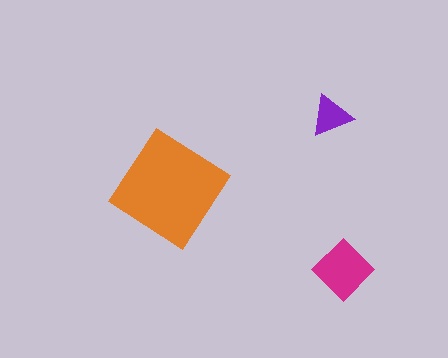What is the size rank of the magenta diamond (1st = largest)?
2nd.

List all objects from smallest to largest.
The purple triangle, the magenta diamond, the orange diamond.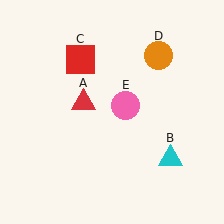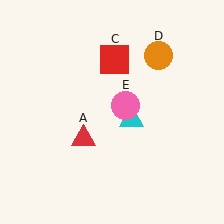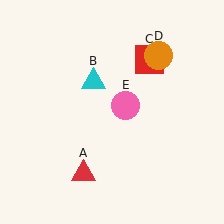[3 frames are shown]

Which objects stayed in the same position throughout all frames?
Orange circle (object D) and pink circle (object E) remained stationary.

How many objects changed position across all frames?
3 objects changed position: red triangle (object A), cyan triangle (object B), red square (object C).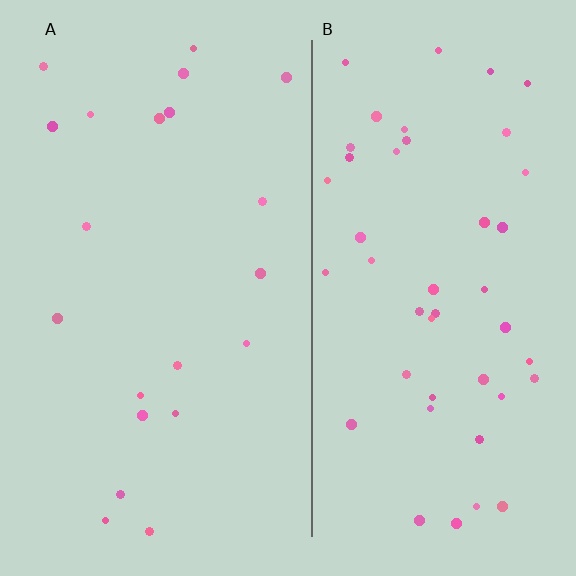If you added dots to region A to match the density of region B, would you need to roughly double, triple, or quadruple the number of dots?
Approximately double.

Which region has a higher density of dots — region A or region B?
B (the right).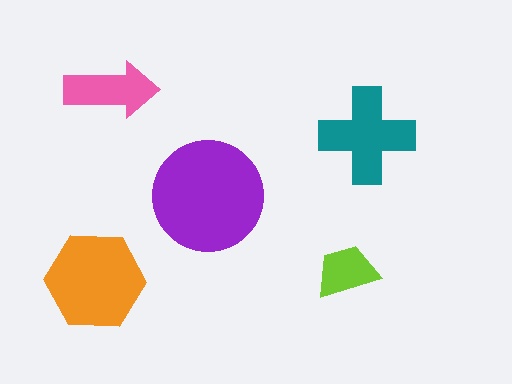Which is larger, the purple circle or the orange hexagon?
The purple circle.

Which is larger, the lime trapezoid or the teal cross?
The teal cross.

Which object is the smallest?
The lime trapezoid.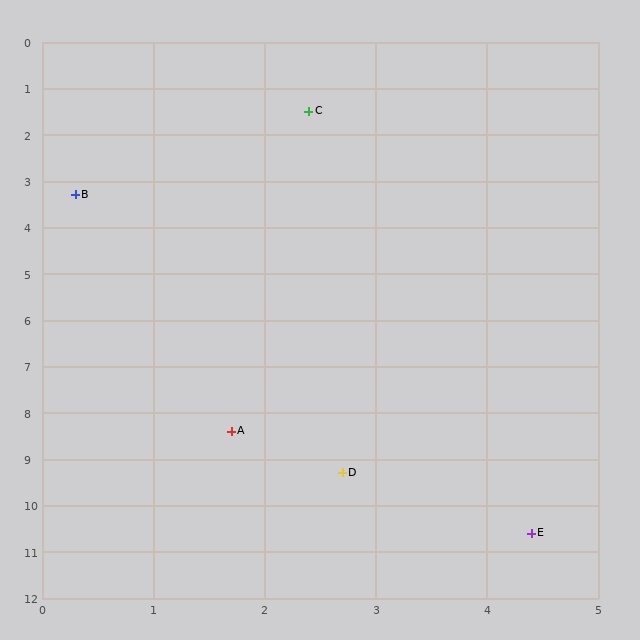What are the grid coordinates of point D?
Point D is at approximately (2.7, 9.3).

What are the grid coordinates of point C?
Point C is at approximately (2.4, 1.5).